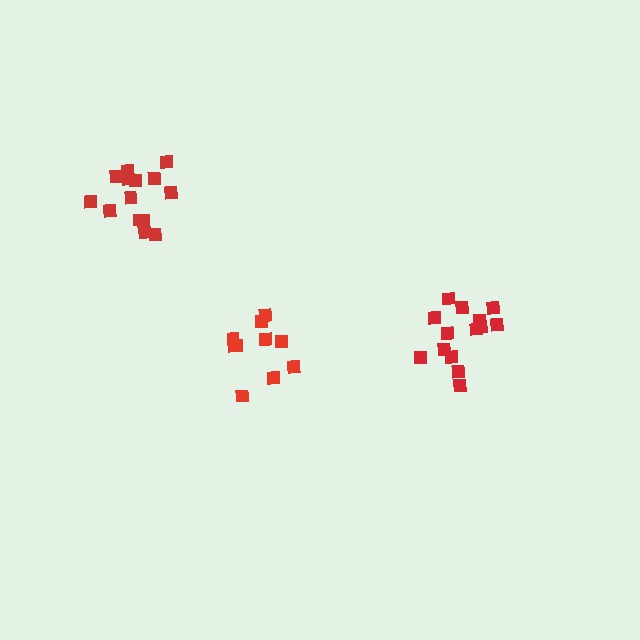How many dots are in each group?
Group 1: 14 dots, Group 2: 14 dots, Group 3: 10 dots (38 total).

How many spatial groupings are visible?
There are 3 spatial groupings.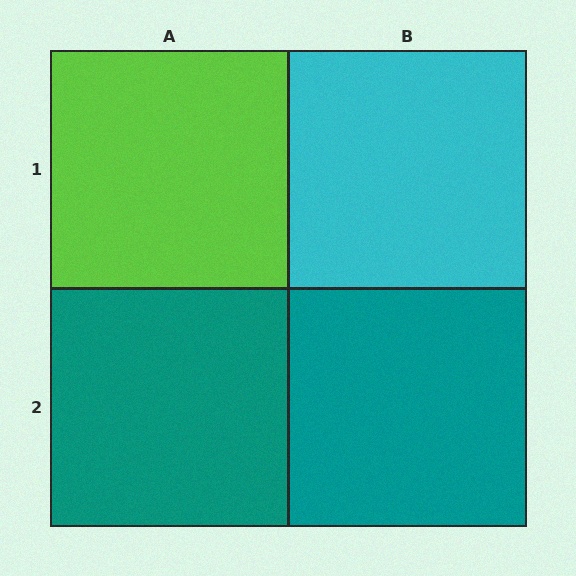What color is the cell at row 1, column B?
Cyan.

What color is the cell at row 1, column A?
Lime.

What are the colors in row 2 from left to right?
Teal, teal.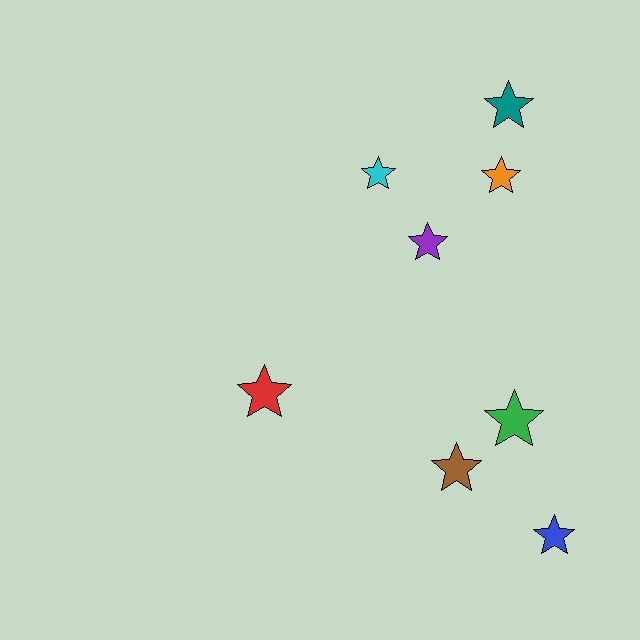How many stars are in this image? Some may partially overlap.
There are 8 stars.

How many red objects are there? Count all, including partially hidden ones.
There is 1 red object.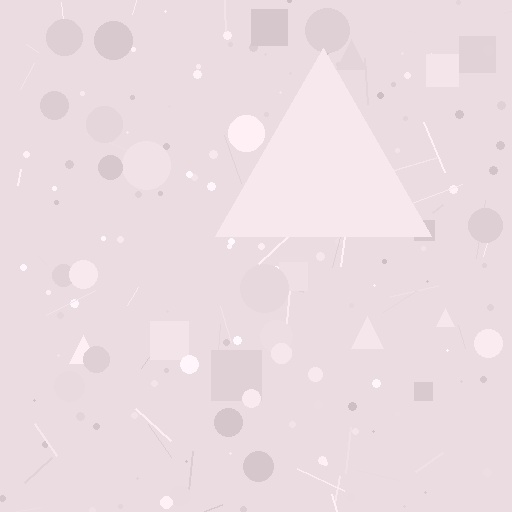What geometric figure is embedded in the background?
A triangle is embedded in the background.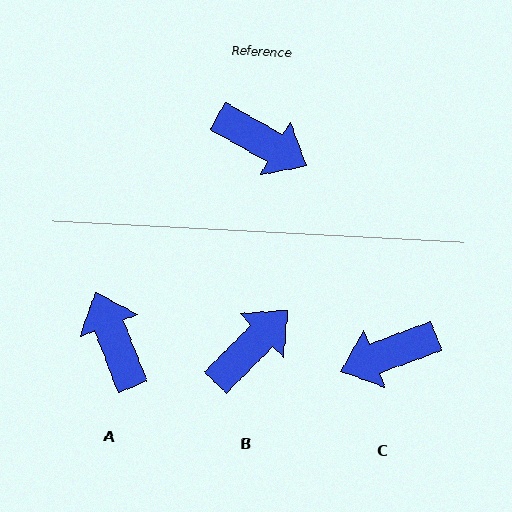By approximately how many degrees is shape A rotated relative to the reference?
Approximately 141 degrees counter-clockwise.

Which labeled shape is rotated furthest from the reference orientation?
A, about 141 degrees away.